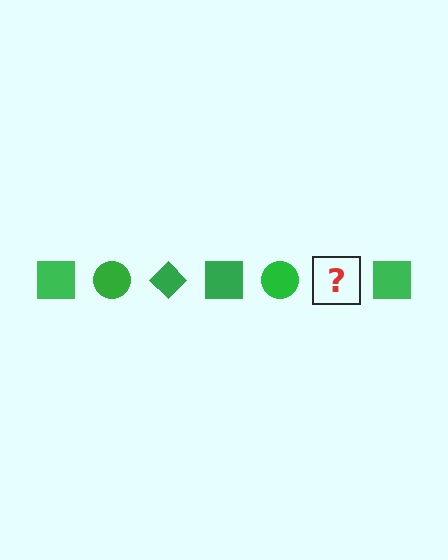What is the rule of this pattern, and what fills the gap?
The rule is that the pattern cycles through square, circle, diamond shapes in green. The gap should be filled with a green diamond.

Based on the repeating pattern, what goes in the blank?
The blank should be a green diamond.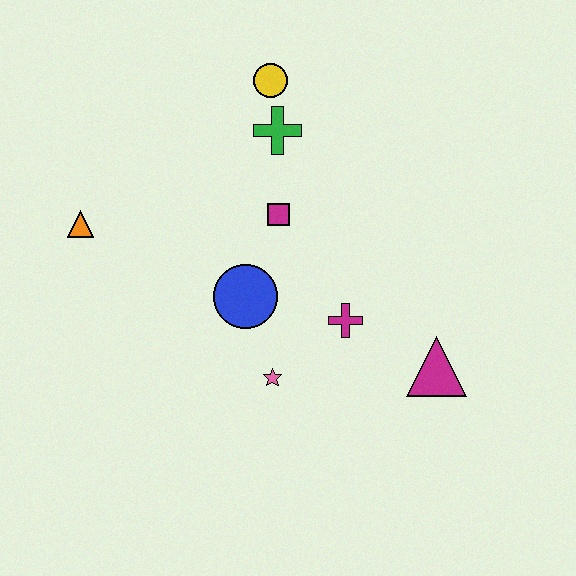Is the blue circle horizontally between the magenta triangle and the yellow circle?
No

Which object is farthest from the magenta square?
The magenta triangle is farthest from the magenta square.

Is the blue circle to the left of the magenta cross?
Yes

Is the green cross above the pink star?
Yes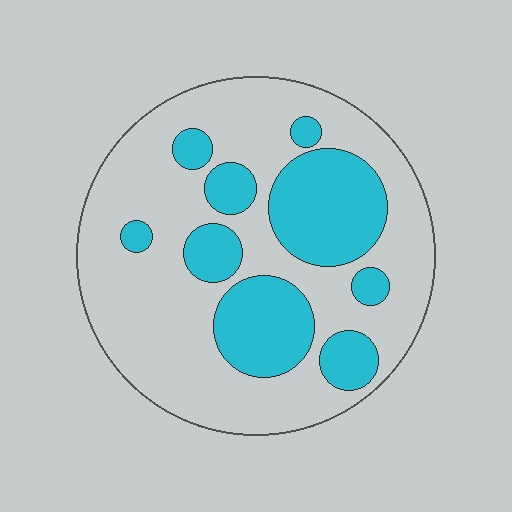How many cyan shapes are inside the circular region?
9.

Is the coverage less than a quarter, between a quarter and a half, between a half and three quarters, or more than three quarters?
Between a quarter and a half.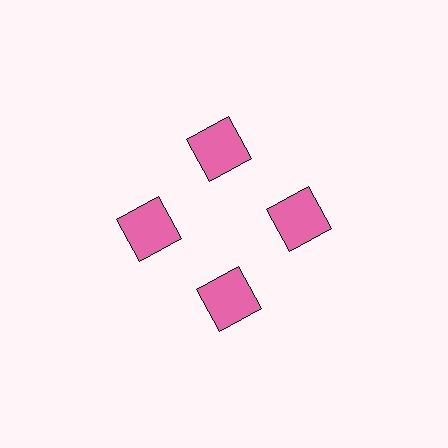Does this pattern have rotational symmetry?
Yes, this pattern has 4-fold rotational symmetry. It looks the same after rotating 90 degrees around the center.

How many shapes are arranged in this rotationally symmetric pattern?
There are 4 shapes, arranged in 4 groups of 1.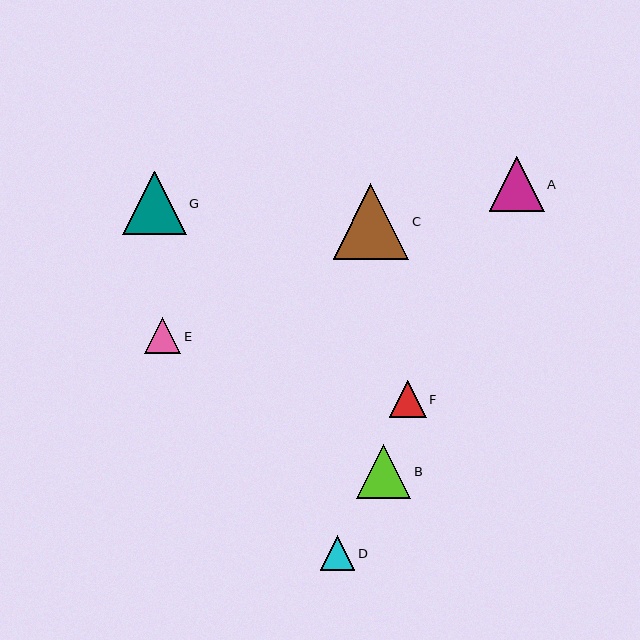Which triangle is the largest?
Triangle C is the largest with a size of approximately 75 pixels.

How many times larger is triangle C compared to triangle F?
Triangle C is approximately 2.0 times the size of triangle F.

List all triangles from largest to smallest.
From largest to smallest: C, G, A, B, F, E, D.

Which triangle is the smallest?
Triangle D is the smallest with a size of approximately 35 pixels.